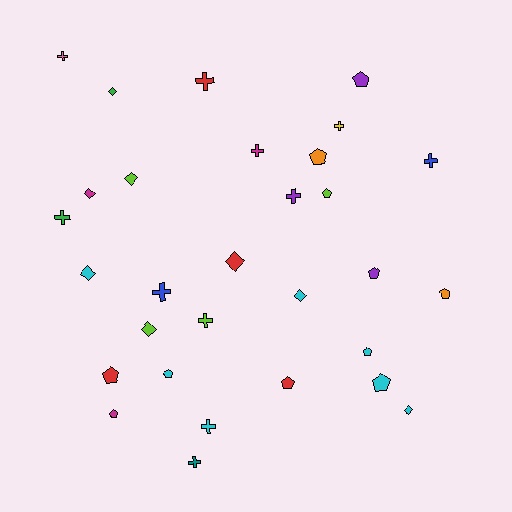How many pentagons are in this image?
There are 11 pentagons.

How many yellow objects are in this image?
There is 1 yellow object.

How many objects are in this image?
There are 30 objects.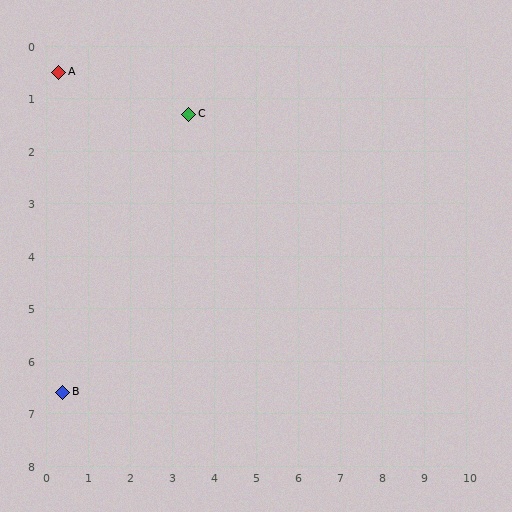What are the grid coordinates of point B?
Point B is at approximately (0.4, 6.6).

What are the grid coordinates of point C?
Point C is at approximately (3.4, 1.3).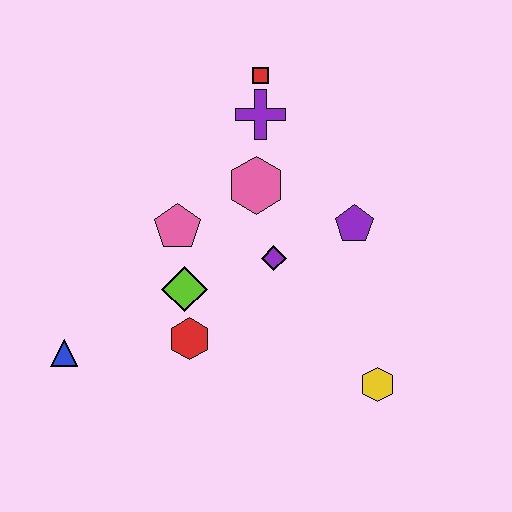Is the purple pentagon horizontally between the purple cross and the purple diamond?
No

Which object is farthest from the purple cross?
The blue triangle is farthest from the purple cross.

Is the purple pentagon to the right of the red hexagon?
Yes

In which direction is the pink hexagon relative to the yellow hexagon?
The pink hexagon is above the yellow hexagon.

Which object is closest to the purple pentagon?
The purple diamond is closest to the purple pentagon.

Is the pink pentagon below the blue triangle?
No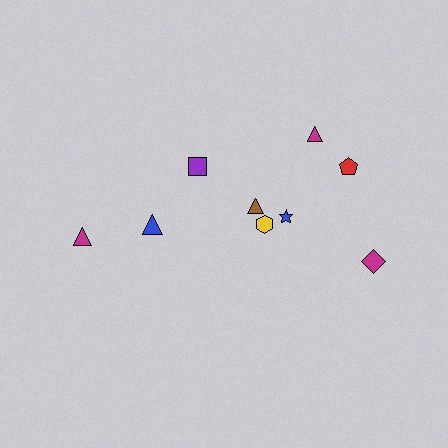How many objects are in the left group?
There are 3 objects.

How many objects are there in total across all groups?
There are 9 objects.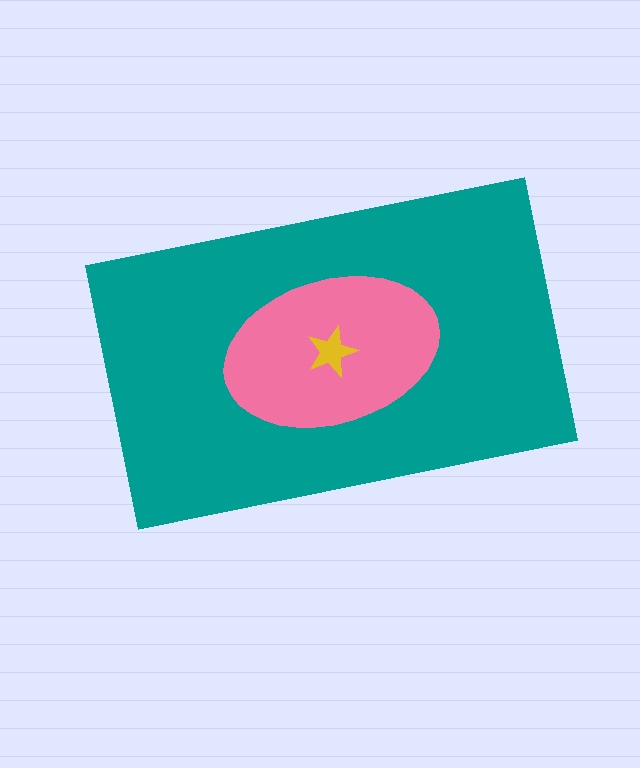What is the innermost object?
The yellow star.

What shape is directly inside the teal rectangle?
The pink ellipse.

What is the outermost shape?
The teal rectangle.